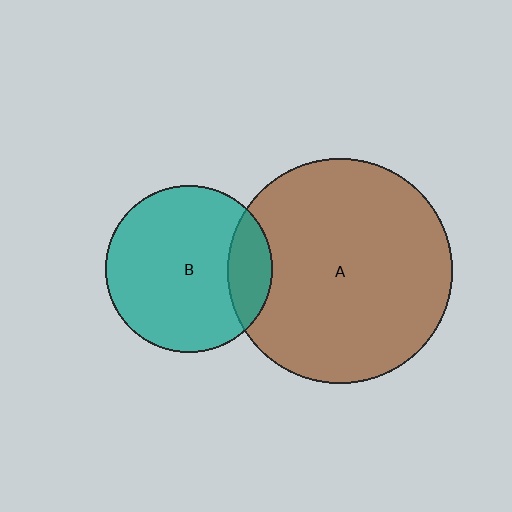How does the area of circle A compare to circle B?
Approximately 1.8 times.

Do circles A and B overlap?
Yes.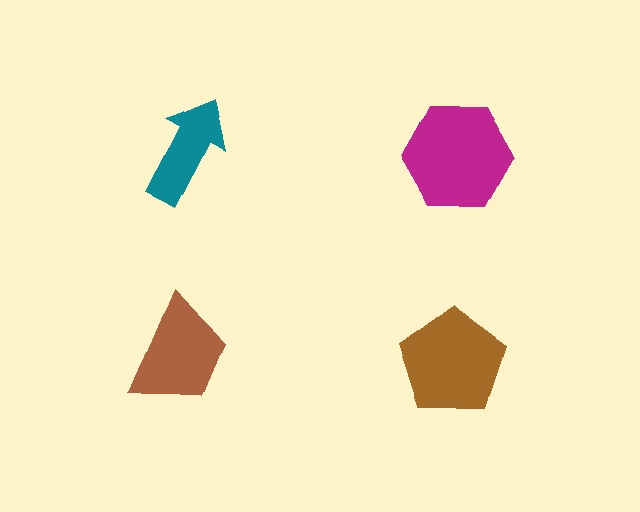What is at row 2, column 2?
A brown pentagon.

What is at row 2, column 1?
A brown trapezoid.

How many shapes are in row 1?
2 shapes.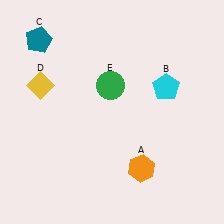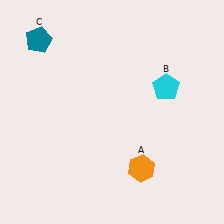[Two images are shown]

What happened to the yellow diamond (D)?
The yellow diamond (D) was removed in Image 2. It was in the top-left area of Image 1.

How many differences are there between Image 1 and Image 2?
There are 2 differences between the two images.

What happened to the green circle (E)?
The green circle (E) was removed in Image 2. It was in the top-left area of Image 1.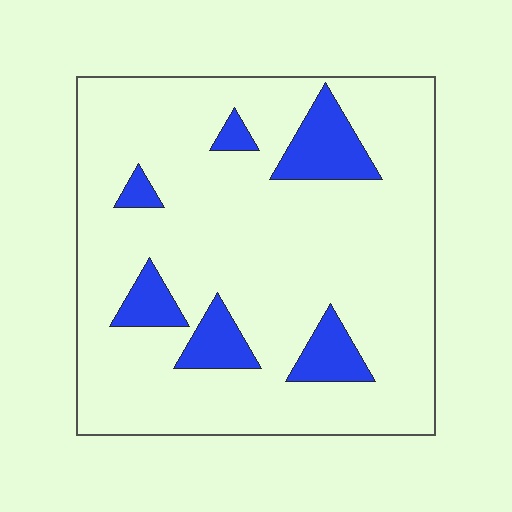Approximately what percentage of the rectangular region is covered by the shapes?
Approximately 15%.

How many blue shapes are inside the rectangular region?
6.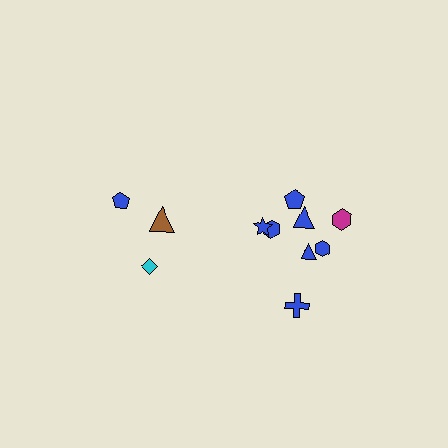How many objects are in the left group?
There are 3 objects.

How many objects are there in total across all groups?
There are 11 objects.